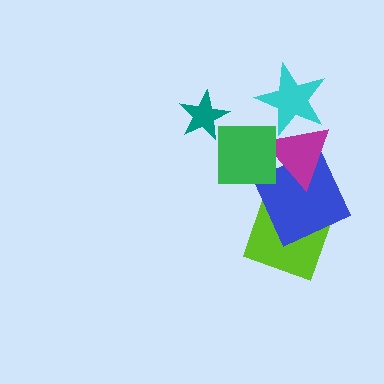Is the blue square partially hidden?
Yes, it is partially covered by another shape.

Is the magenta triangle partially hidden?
Yes, it is partially covered by another shape.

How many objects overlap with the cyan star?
1 object overlaps with the cyan star.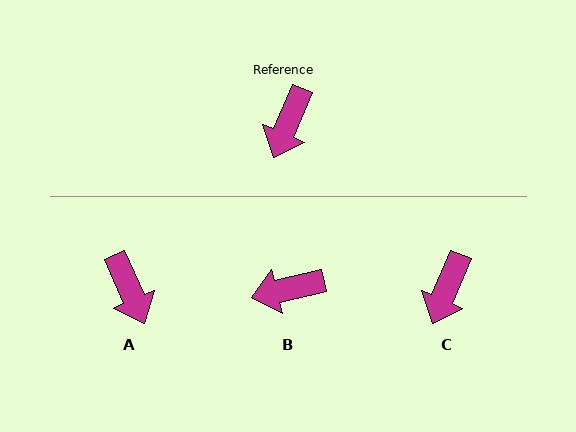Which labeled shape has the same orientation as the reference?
C.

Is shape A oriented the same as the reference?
No, it is off by about 46 degrees.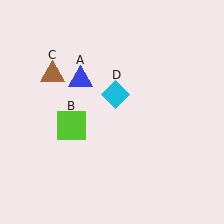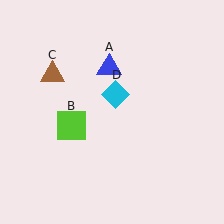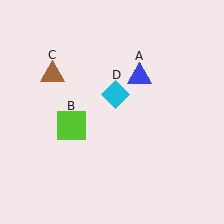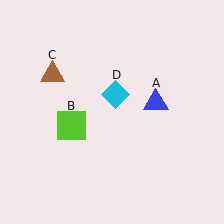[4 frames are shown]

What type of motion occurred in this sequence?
The blue triangle (object A) rotated clockwise around the center of the scene.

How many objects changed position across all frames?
1 object changed position: blue triangle (object A).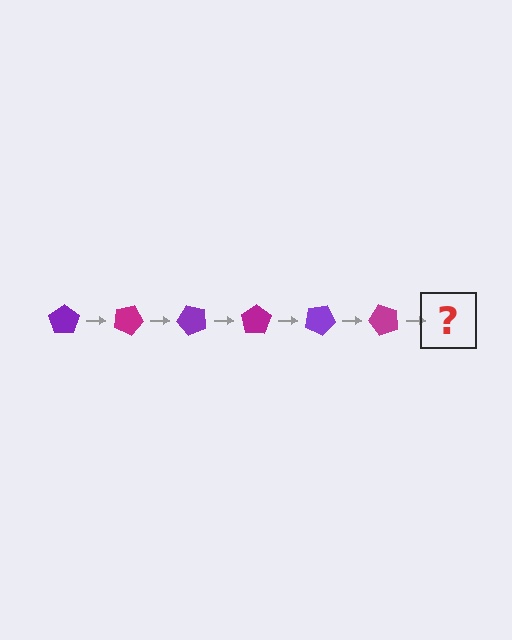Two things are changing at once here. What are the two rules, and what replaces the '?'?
The two rules are that it rotates 25 degrees each step and the color cycles through purple and magenta. The '?' should be a purple pentagon, rotated 150 degrees from the start.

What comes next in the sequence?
The next element should be a purple pentagon, rotated 150 degrees from the start.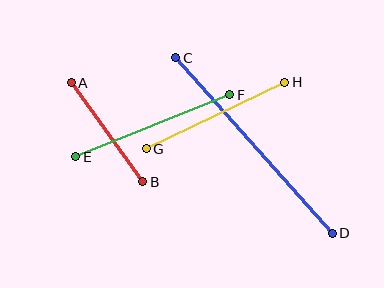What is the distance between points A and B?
The distance is approximately 122 pixels.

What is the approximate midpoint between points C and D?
The midpoint is at approximately (254, 146) pixels.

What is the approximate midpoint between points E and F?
The midpoint is at approximately (153, 126) pixels.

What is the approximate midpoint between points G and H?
The midpoint is at approximately (215, 115) pixels.